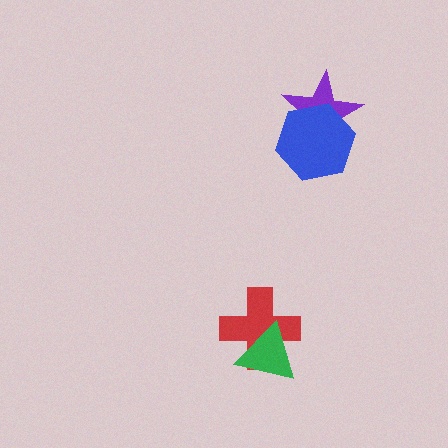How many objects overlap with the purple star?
1 object overlaps with the purple star.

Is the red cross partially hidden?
Yes, it is partially covered by another shape.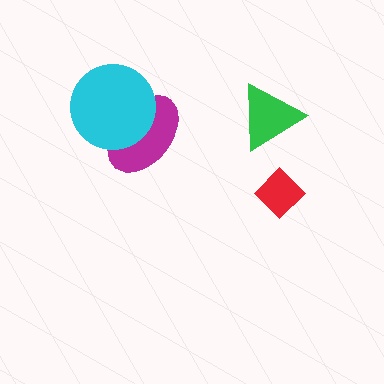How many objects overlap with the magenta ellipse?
1 object overlaps with the magenta ellipse.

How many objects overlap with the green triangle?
0 objects overlap with the green triangle.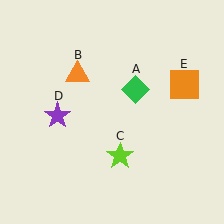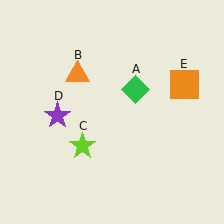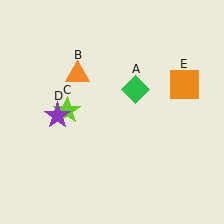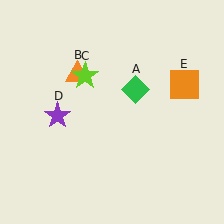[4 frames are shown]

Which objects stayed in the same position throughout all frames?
Green diamond (object A) and orange triangle (object B) and purple star (object D) and orange square (object E) remained stationary.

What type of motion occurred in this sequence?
The lime star (object C) rotated clockwise around the center of the scene.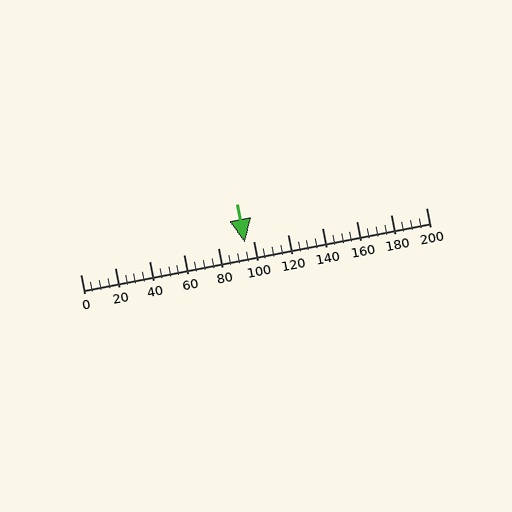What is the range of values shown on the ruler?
The ruler shows values from 0 to 200.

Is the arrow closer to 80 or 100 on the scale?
The arrow is closer to 100.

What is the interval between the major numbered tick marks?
The major tick marks are spaced 20 units apart.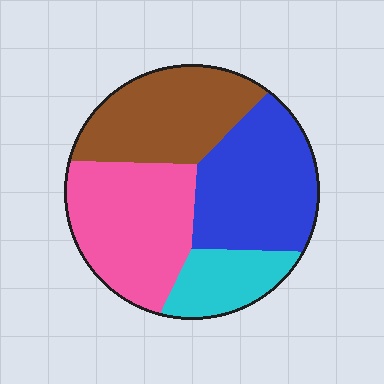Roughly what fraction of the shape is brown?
Brown takes up between a sixth and a third of the shape.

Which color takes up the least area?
Cyan, at roughly 15%.